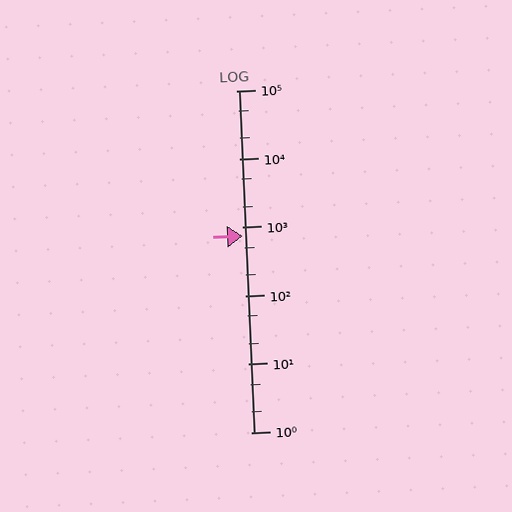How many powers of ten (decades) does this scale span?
The scale spans 5 decades, from 1 to 100000.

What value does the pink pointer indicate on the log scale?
The pointer indicates approximately 750.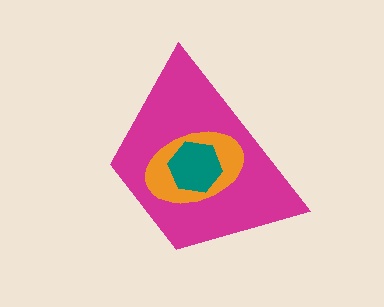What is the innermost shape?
The teal hexagon.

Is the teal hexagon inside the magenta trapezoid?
Yes.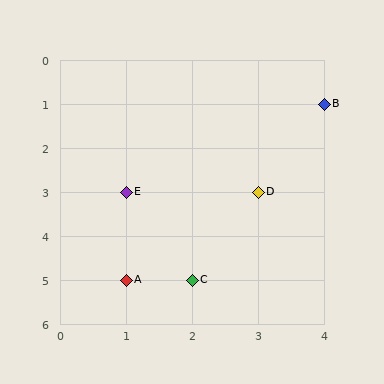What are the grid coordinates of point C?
Point C is at grid coordinates (2, 5).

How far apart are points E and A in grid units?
Points E and A are 2 rows apart.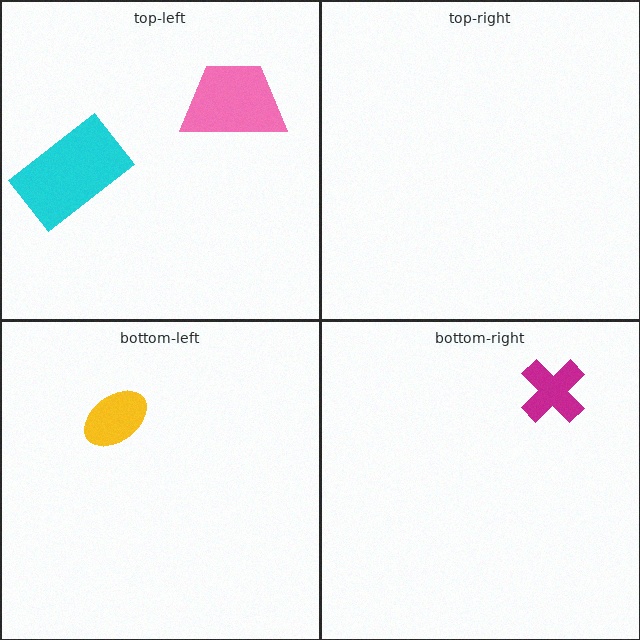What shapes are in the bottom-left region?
The yellow ellipse.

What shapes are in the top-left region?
The cyan rectangle, the pink trapezoid.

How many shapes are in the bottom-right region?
1.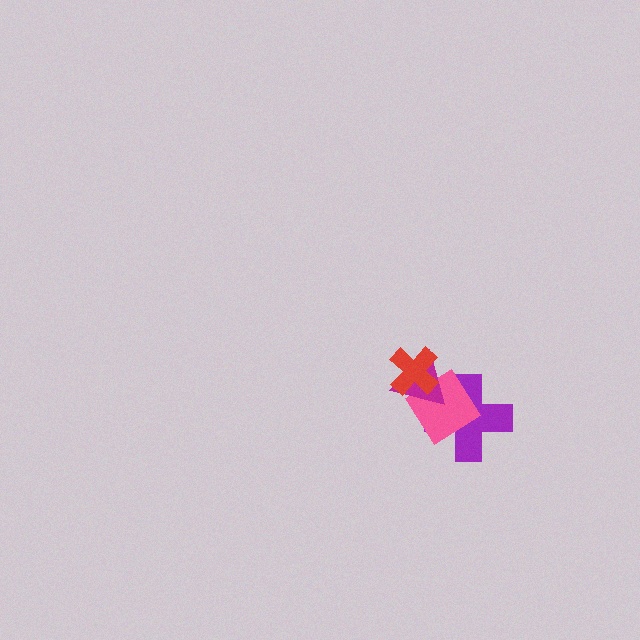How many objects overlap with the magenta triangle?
3 objects overlap with the magenta triangle.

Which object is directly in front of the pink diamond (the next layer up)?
The magenta triangle is directly in front of the pink diamond.